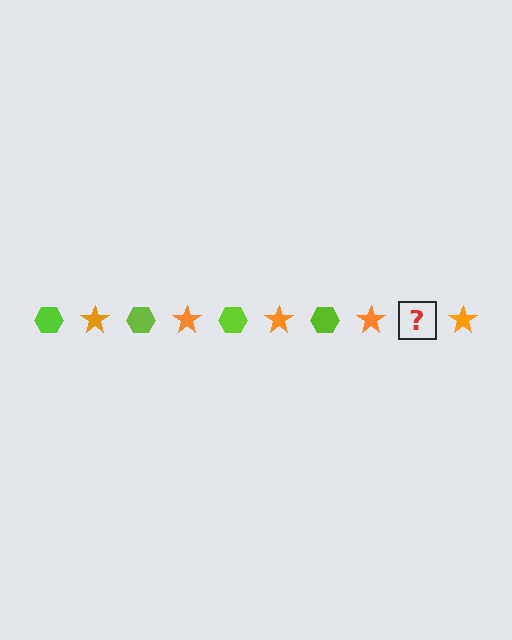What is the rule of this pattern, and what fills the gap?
The rule is that the pattern alternates between lime hexagon and orange star. The gap should be filled with a lime hexagon.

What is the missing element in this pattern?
The missing element is a lime hexagon.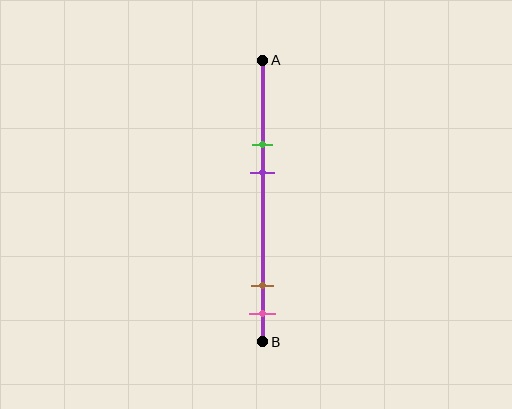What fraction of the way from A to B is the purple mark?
The purple mark is approximately 40% (0.4) of the way from A to B.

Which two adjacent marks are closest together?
The brown and pink marks are the closest adjacent pair.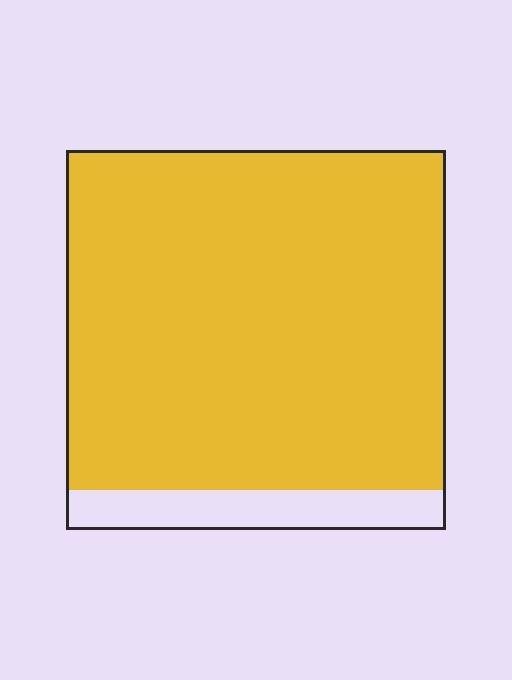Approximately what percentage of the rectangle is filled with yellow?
Approximately 90%.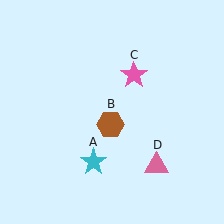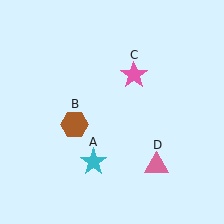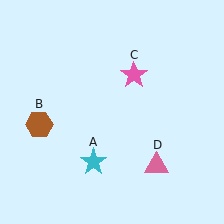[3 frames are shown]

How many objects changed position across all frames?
1 object changed position: brown hexagon (object B).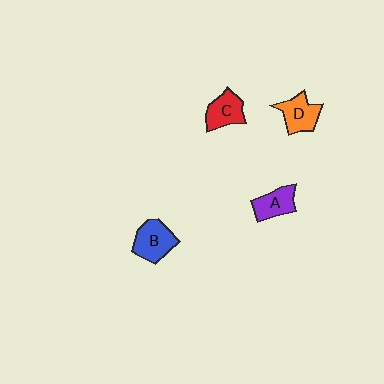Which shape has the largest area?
Shape B (blue).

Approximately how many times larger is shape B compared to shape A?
Approximately 1.3 times.